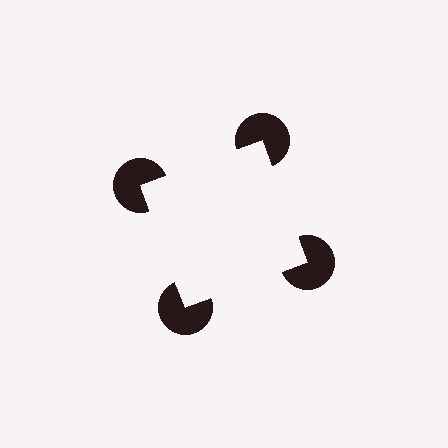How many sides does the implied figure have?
4 sides.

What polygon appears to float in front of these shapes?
An illusory square — its edges are inferred from the aligned wedge cuts in the pac-man discs, not physically drawn.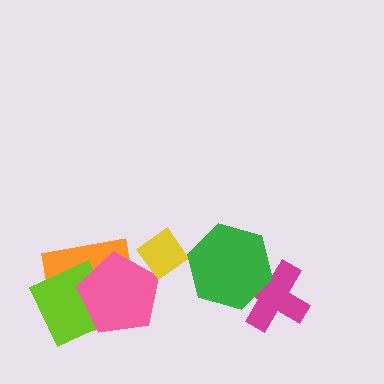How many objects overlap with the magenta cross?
1 object overlaps with the magenta cross.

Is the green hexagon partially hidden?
No, no other shape covers it.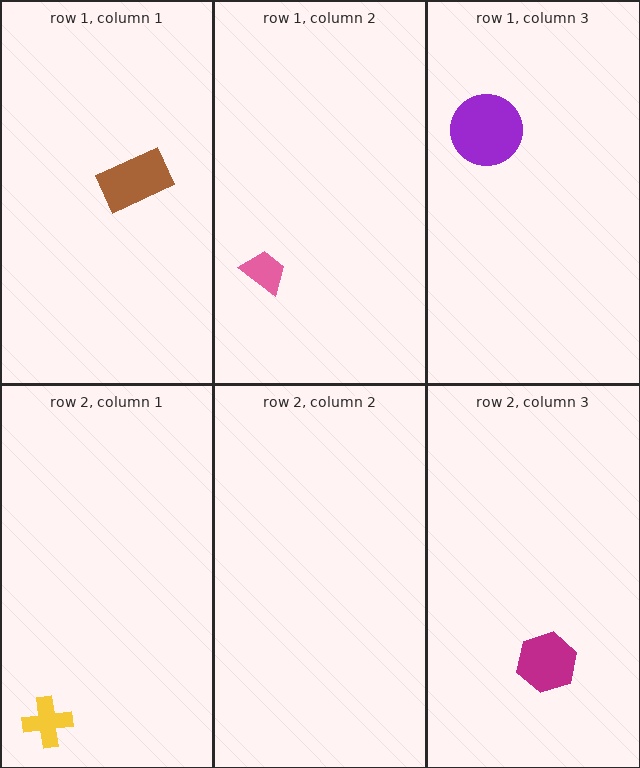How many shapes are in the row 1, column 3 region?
1.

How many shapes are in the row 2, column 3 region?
1.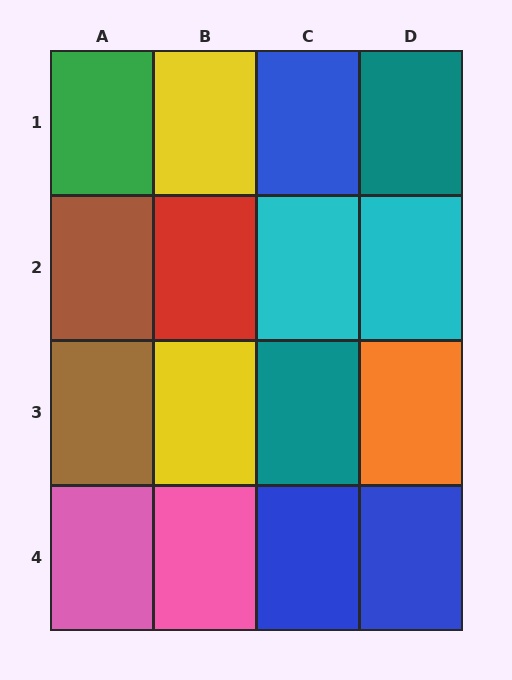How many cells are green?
1 cell is green.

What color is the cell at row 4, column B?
Pink.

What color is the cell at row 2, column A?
Brown.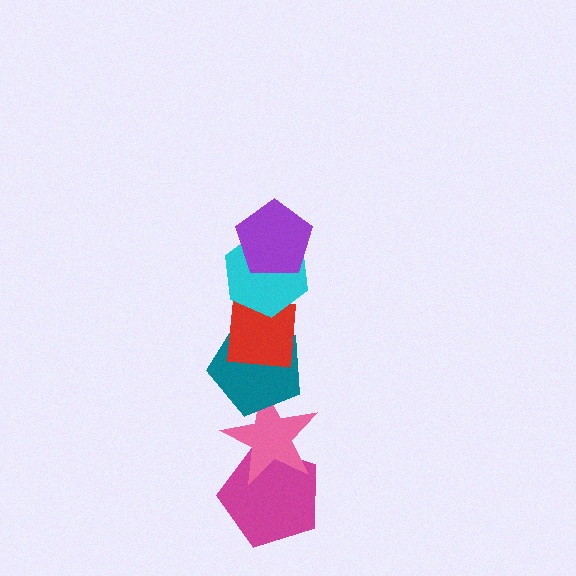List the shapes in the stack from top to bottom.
From top to bottom: the purple pentagon, the cyan hexagon, the red square, the teal pentagon, the pink star, the magenta pentagon.